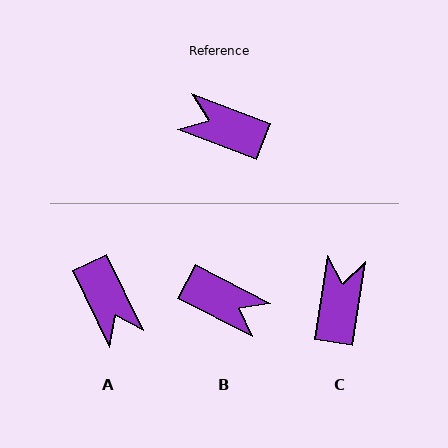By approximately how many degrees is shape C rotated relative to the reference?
Approximately 79 degrees clockwise.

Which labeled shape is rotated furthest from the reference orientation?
B, about 173 degrees away.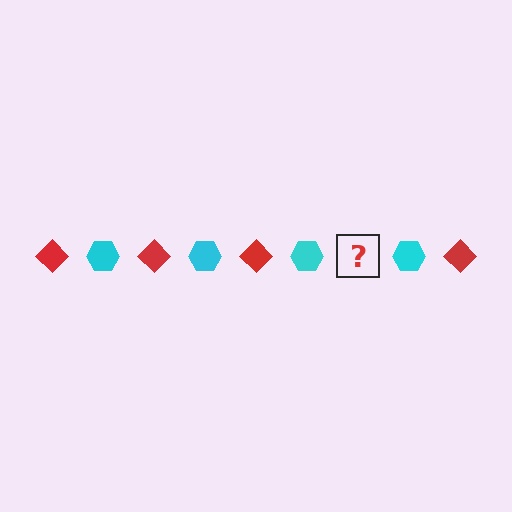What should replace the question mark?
The question mark should be replaced with a red diamond.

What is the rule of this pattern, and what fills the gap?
The rule is that the pattern alternates between red diamond and cyan hexagon. The gap should be filled with a red diamond.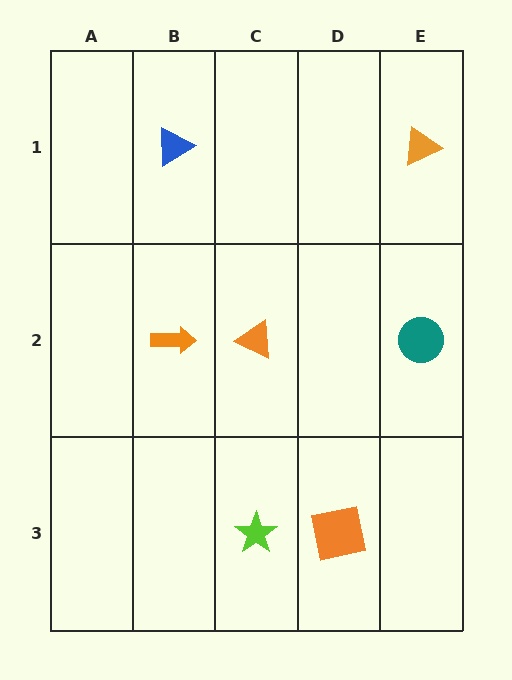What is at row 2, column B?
An orange arrow.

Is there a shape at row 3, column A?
No, that cell is empty.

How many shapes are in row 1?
2 shapes.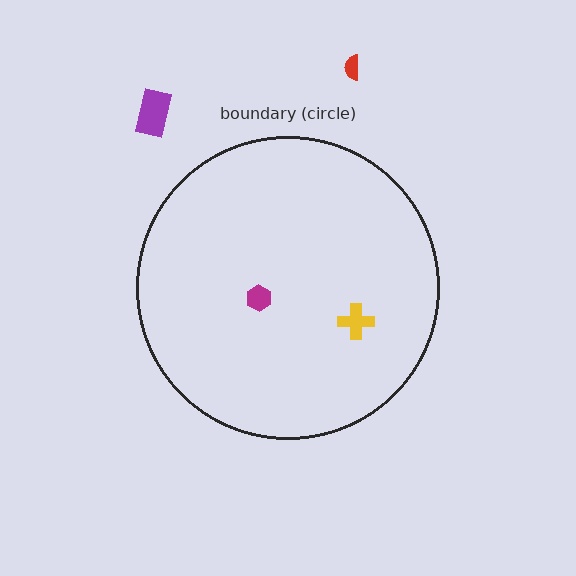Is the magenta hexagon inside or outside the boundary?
Inside.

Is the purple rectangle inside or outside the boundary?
Outside.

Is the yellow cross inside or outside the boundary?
Inside.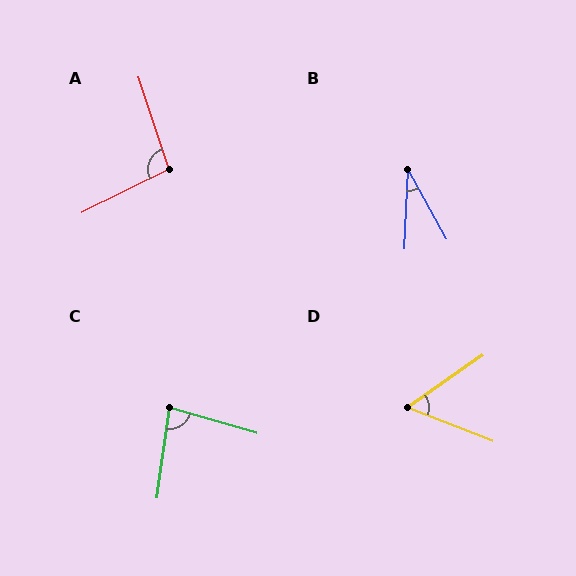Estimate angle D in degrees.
Approximately 56 degrees.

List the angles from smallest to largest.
B (32°), D (56°), C (82°), A (99°).